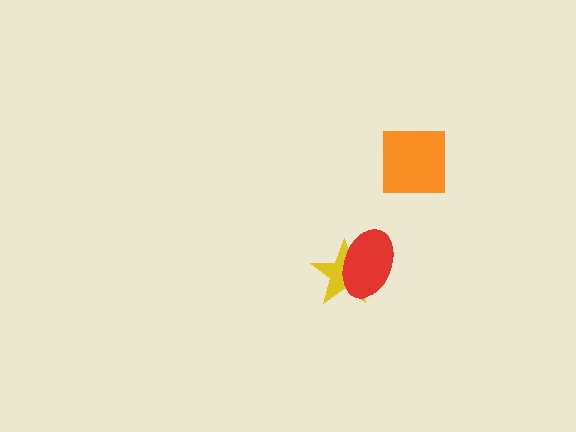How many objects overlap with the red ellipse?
1 object overlaps with the red ellipse.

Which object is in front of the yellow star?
The red ellipse is in front of the yellow star.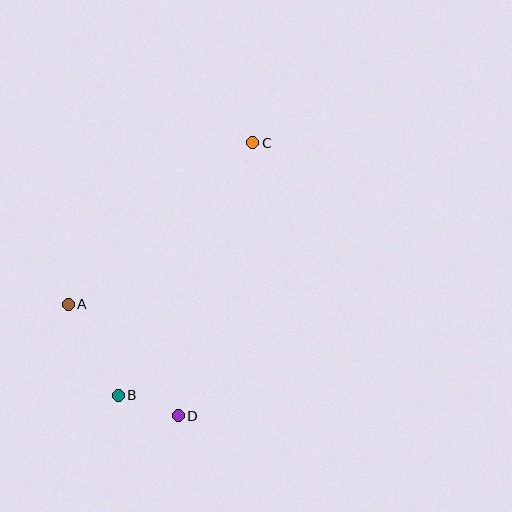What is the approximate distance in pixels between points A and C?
The distance between A and C is approximately 245 pixels.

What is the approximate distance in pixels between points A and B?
The distance between A and B is approximately 104 pixels.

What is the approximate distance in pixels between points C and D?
The distance between C and D is approximately 283 pixels.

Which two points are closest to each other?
Points B and D are closest to each other.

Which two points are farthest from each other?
Points B and C are farthest from each other.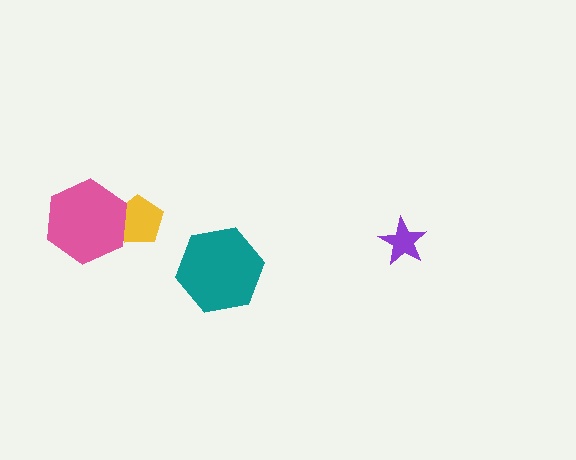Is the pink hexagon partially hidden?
No, no other shape covers it.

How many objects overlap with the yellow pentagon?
1 object overlaps with the yellow pentagon.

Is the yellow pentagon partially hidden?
Yes, it is partially covered by another shape.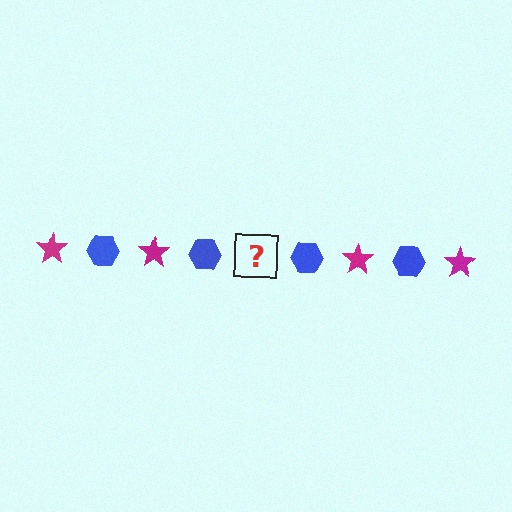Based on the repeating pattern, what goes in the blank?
The blank should be a magenta star.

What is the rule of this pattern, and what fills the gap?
The rule is that the pattern alternates between magenta star and blue hexagon. The gap should be filled with a magenta star.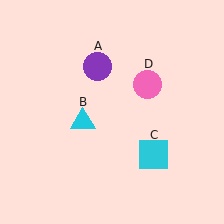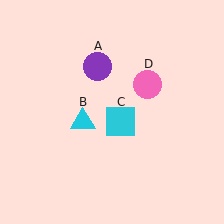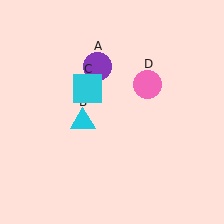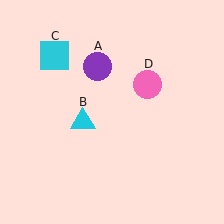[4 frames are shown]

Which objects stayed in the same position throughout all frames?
Purple circle (object A) and cyan triangle (object B) and pink circle (object D) remained stationary.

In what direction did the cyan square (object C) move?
The cyan square (object C) moved up and to the left.